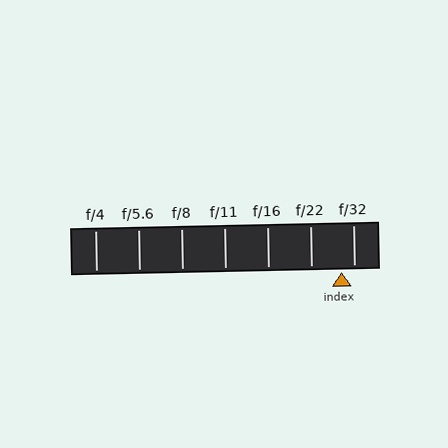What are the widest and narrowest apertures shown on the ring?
The widest aperture shown is f/4 and the narrowest is f/32.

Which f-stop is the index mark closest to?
The index mark is closest to f/32.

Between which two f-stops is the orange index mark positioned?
The index mark is between f/22 and f/32.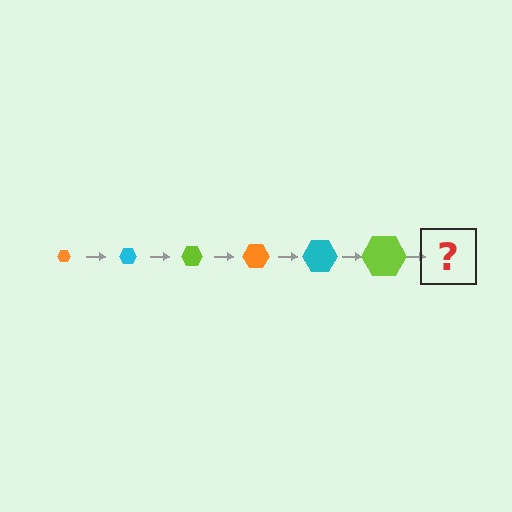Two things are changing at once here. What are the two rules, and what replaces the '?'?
The two rules are that the hexagon grows larger each step and the color cycles through orange, cyan, and lime. The '?' should be an orange hexagon, larger than the previous one.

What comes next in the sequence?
The next element should be an orange hexagon, larger than the previous one.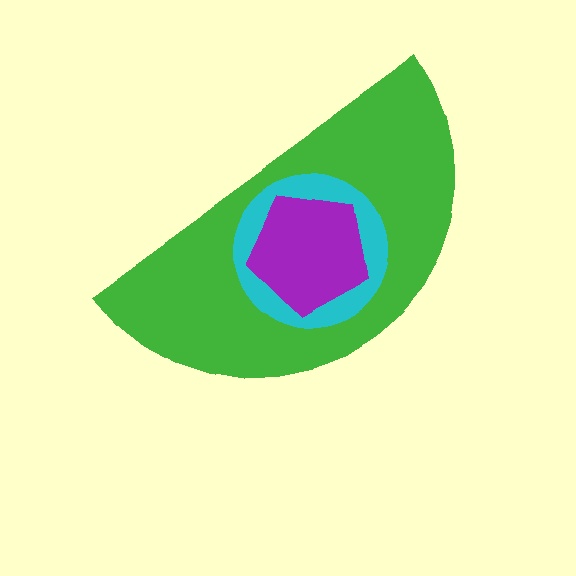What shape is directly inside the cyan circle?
The purple pentagon.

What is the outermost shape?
The green semicircle.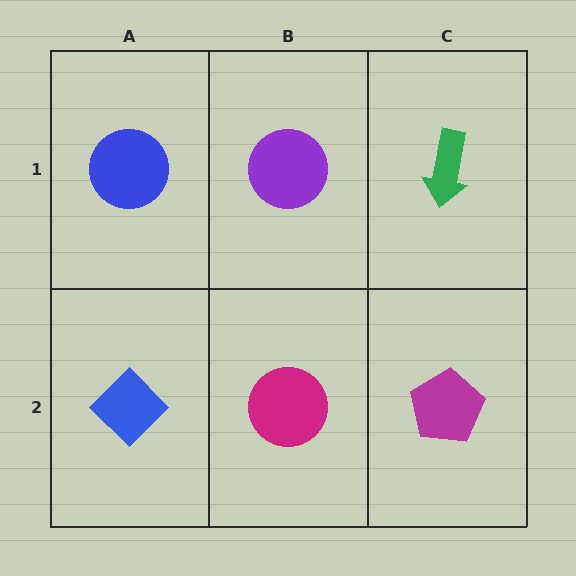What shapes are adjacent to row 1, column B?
A magenta circle (row 2, column B), a blue circle (row 1, column A), a green arrow (row 1, column C).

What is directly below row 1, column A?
A blue diamond.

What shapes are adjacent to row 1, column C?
A magenta pentagon (row 2, column C), a purple circle (row 1, column B).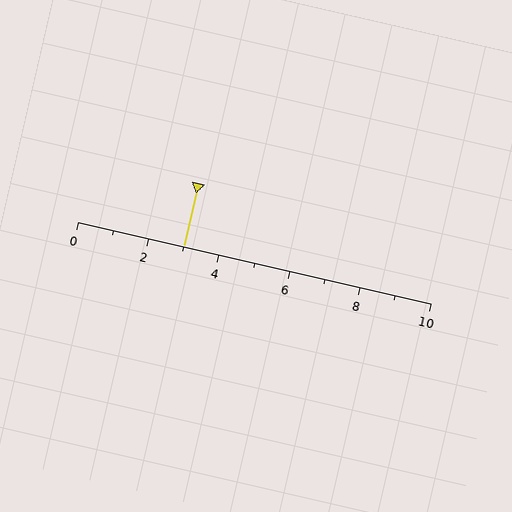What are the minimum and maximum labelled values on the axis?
The axis runs from 0 to 10.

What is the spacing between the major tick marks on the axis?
The major ticks are spaced 2 apart.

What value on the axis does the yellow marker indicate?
The marker indicates approximately 3.